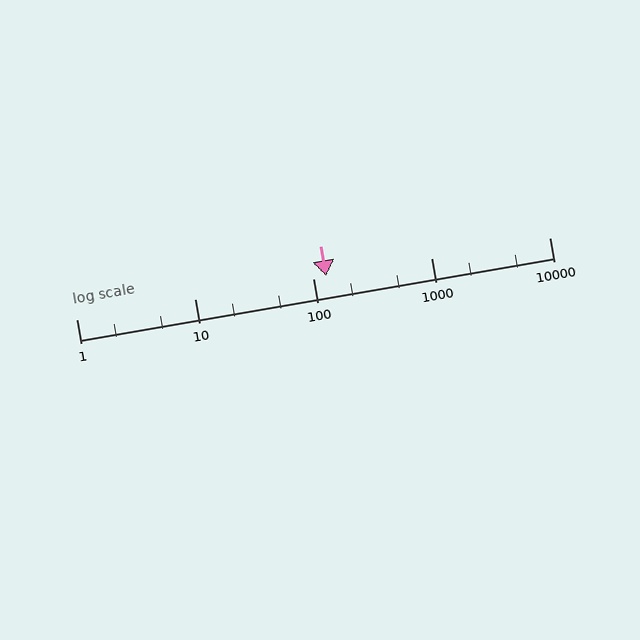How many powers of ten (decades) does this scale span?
The scale spans 4 decades, from 1 to 10000.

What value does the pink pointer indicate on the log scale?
The pointer indicates approximately 130.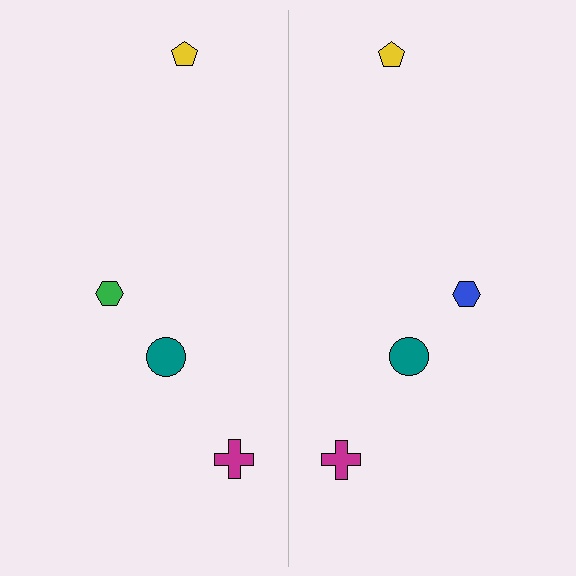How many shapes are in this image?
There are 8 shapes in this image.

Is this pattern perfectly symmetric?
No, the pattern is not perfectly symmetric. The blue hexagon on the right side breaks the symmetry — its mirror counterpart is green.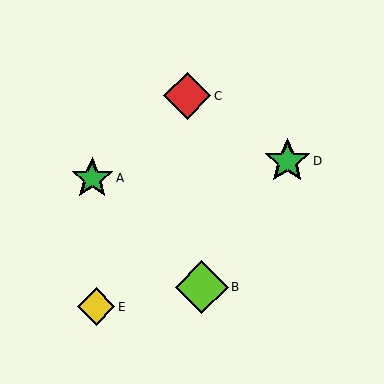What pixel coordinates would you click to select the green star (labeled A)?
Click at (92, 178) to select the green star A.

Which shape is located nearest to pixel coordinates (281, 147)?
The green star (labeled D) at (287, 161) is nearest to that location.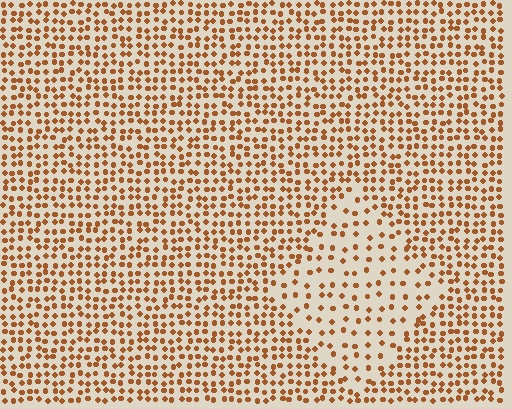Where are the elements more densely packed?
The elements are more densely packed outside the diamond boundary.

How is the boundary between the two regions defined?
The boundary is defined by a change in element density (approximately 2.1x ratio). All elements are the same color, size, and shape.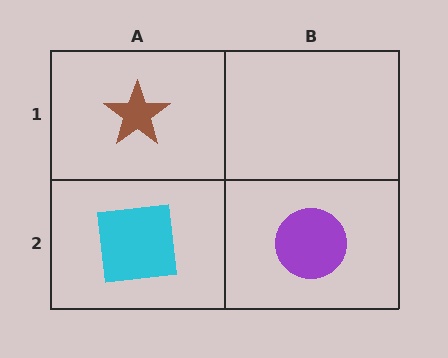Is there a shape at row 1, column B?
No, that cell is empty.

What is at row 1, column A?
A brown star.